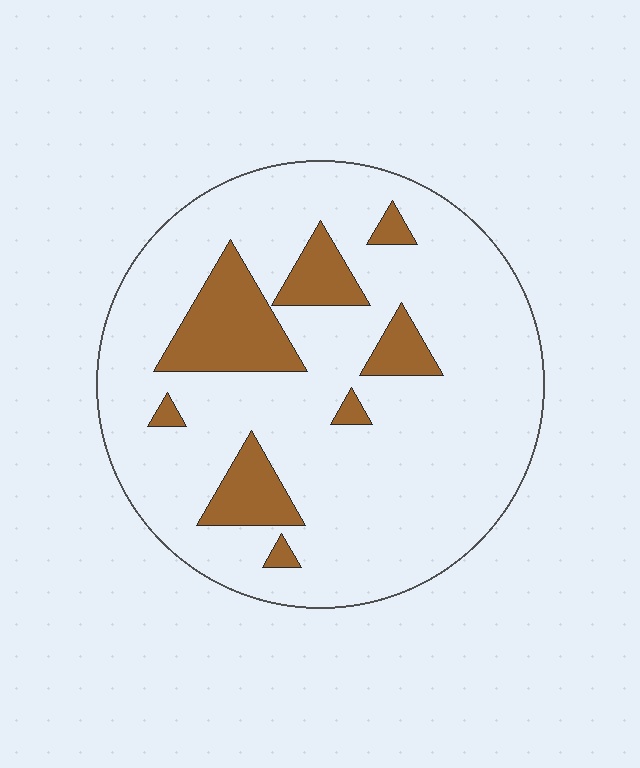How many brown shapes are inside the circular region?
8.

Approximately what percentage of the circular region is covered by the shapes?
Approximately 15%.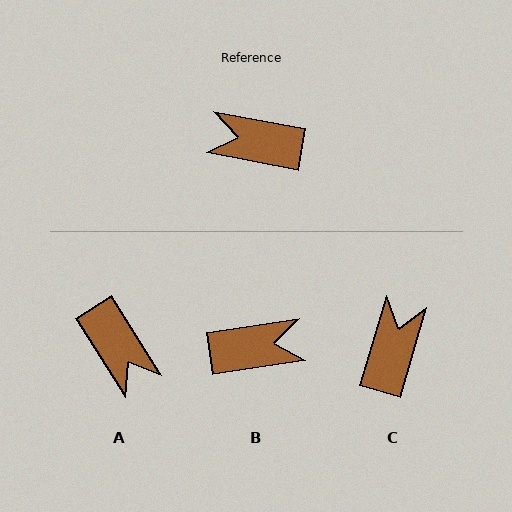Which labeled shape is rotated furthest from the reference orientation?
B, about 160 degrees away.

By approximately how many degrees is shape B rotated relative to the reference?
Approximately 160 degrees clockwise.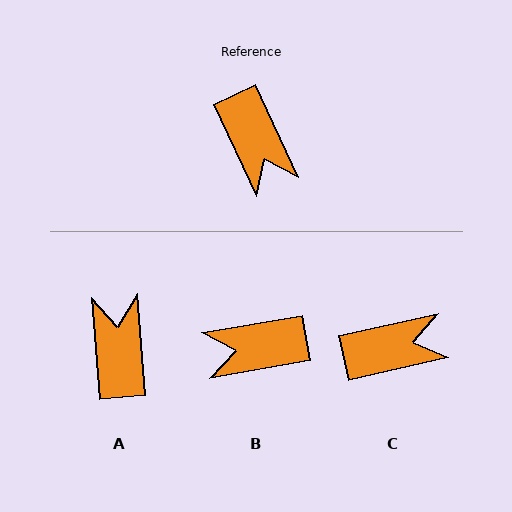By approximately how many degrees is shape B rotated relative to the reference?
Approximately 105 degrees clockwise.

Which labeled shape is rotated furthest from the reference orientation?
A, about 159 degrees away.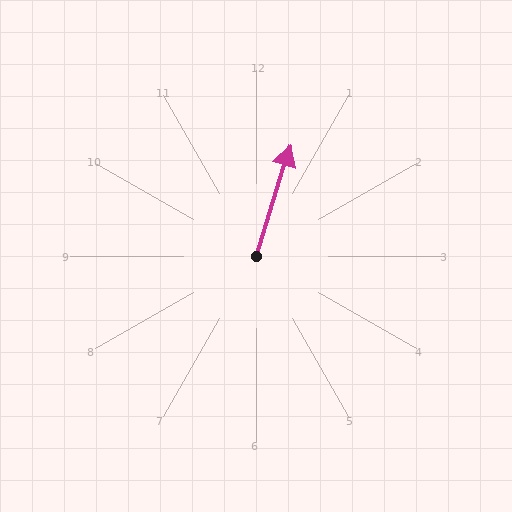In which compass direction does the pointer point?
North.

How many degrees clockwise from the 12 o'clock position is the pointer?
Approximately 17 degrees.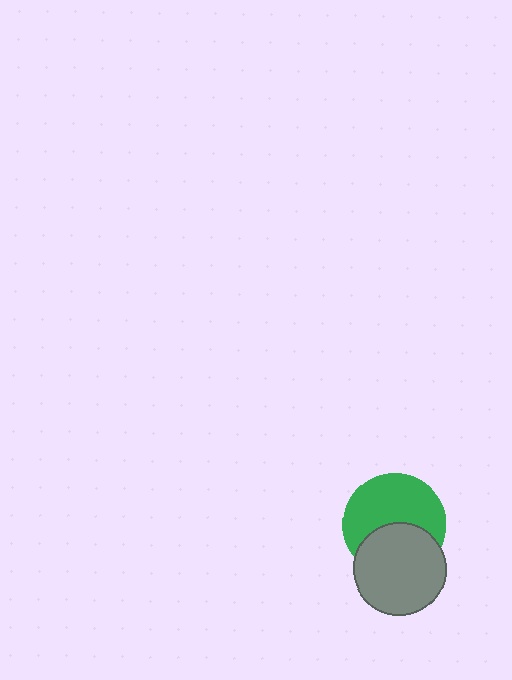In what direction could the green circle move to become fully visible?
The green circle could move up. That would shift it out from behind the gray circle entirely.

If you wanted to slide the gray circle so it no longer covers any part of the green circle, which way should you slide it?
Slide it down — that is the most direct way to separate the two shapes.